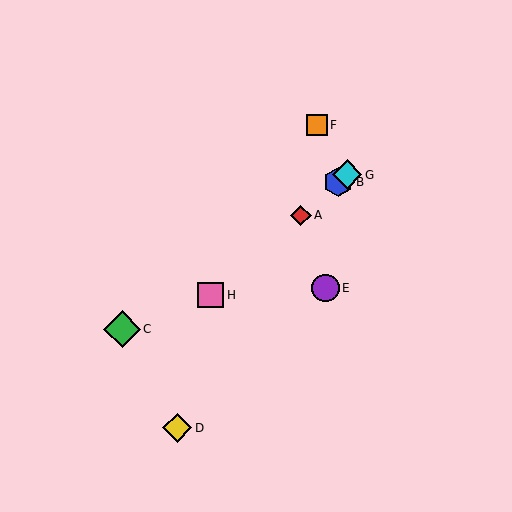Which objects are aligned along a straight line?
Objects A, B, G, H are aligned along a straight line.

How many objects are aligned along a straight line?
4 objects (A, B, G, H) are aligned along a straight line.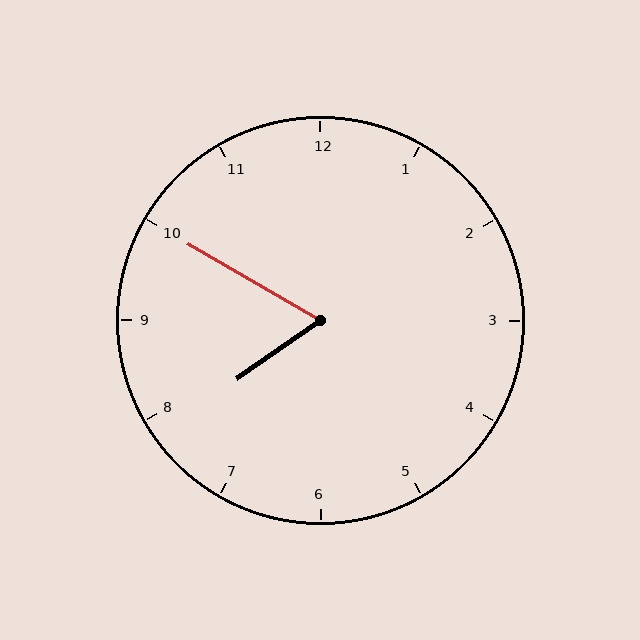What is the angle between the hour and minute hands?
Approximately 65 degrees.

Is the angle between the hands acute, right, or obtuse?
It is acute.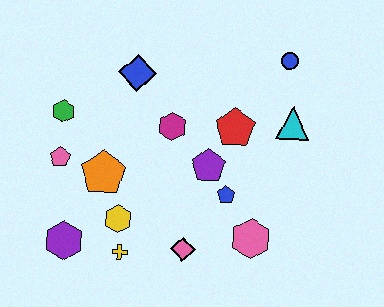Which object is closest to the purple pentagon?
The blue pentagon is closest to the purple pentagon.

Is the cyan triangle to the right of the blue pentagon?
Yes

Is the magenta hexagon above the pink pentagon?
Yes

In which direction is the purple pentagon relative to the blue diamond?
The purple pentagon is below the blue diamond.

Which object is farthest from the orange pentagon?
The blue circle is farthest from the orange pentagon.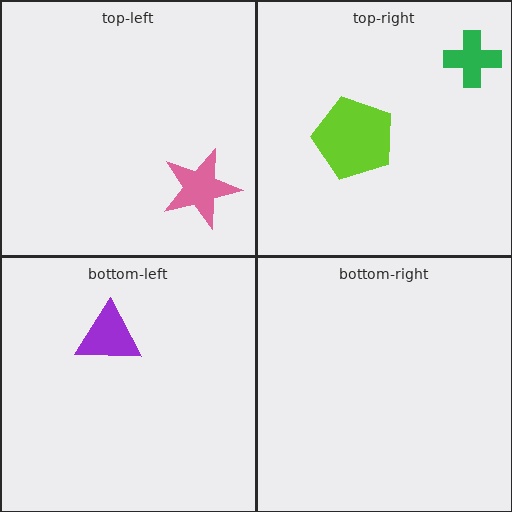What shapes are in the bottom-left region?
The purple triangle.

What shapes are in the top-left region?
The pink star.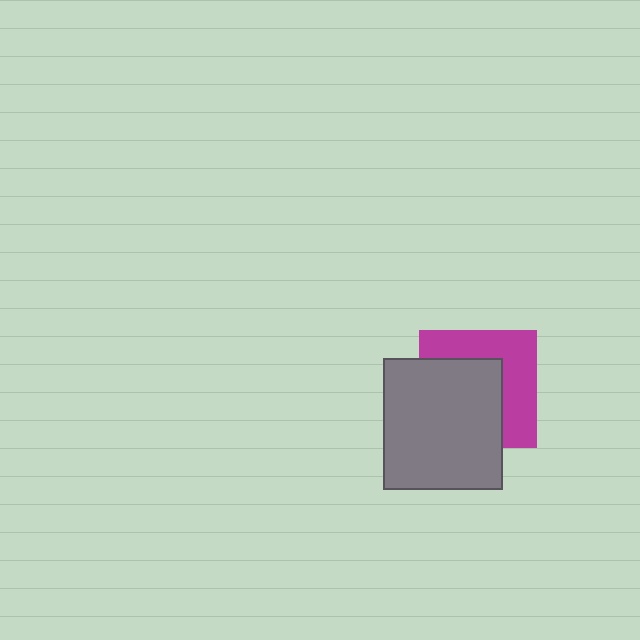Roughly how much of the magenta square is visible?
About half of it is visible (roughly 46%).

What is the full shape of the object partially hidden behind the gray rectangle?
The partially hidden object is a magenta square.